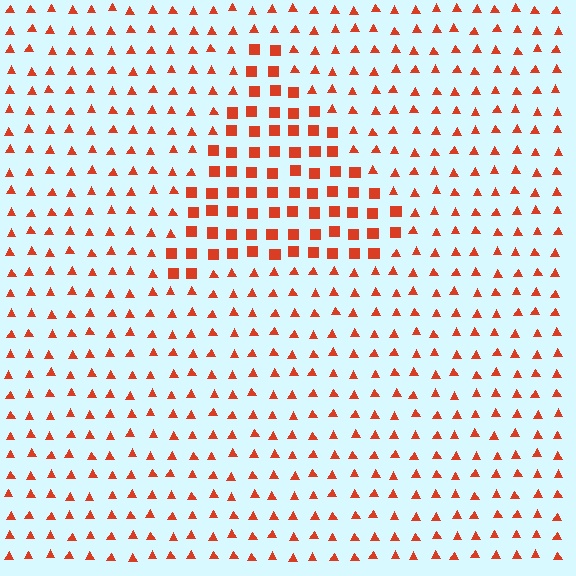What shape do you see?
I see a triangle.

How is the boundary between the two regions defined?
The boundary is defined by a change in element shape: squares inside vs. triangles outside. All elements share the same color and spacing.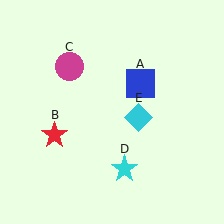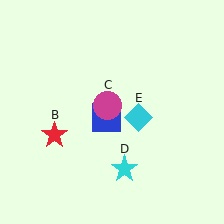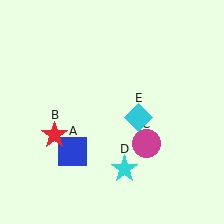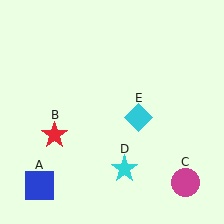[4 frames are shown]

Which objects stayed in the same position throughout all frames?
Red star (object B) and cyan star (object D) and cyan diamond (object E) remained stationary.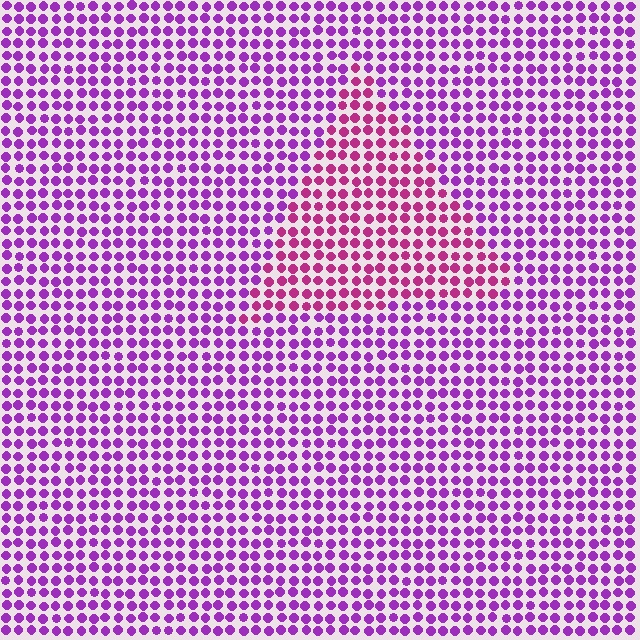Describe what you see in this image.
The image is filled with small purple elements in a uniform arrangement. A triangle-shaped region is visible where the elements are tinted to a slightly different hue, forming a subtle color boundary.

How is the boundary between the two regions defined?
The boundary is defined purely by a slight shift in hue (about 34 degrees). Spacing, size, and orientation are identical on both sides.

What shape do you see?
I see a triangle.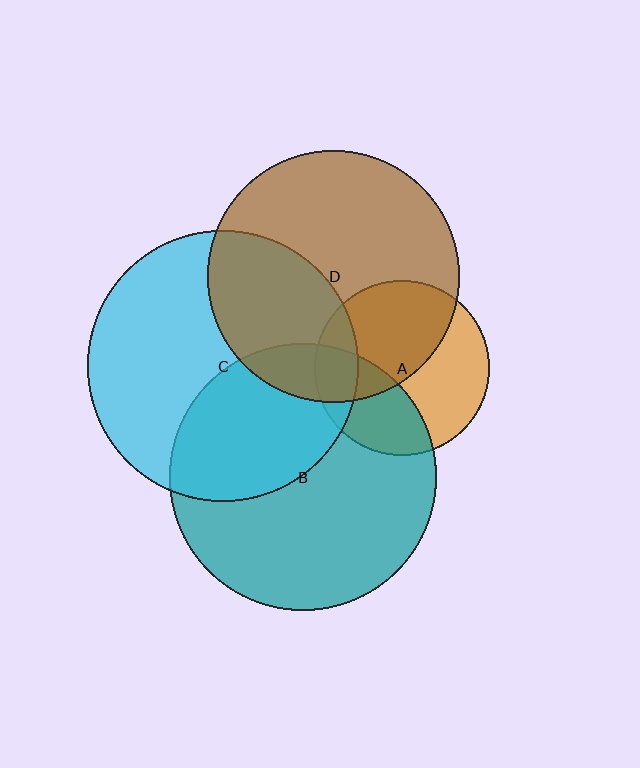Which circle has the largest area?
Circle C (cyan).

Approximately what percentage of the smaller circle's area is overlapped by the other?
Approximately 35%.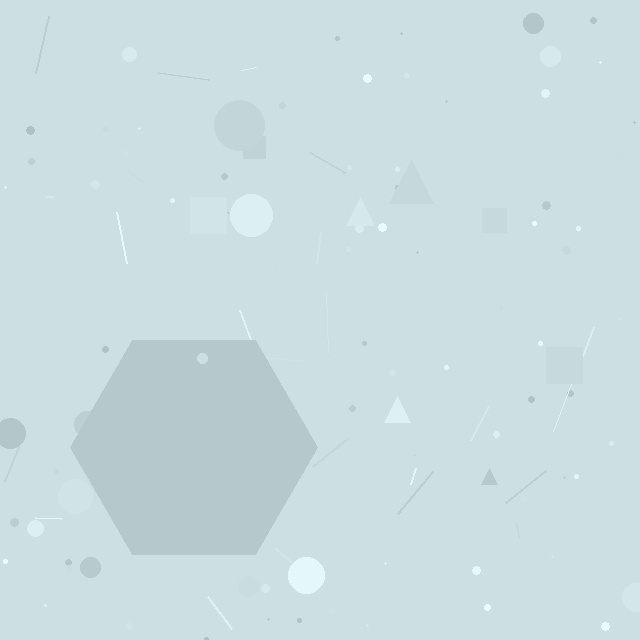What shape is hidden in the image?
A hexagon is hidden in the image.